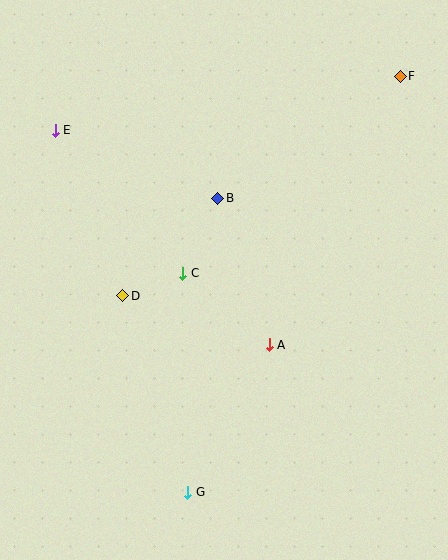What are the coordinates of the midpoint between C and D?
The midpoint between C and D is at (153, 284).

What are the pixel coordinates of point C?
Point C is at (183, 273).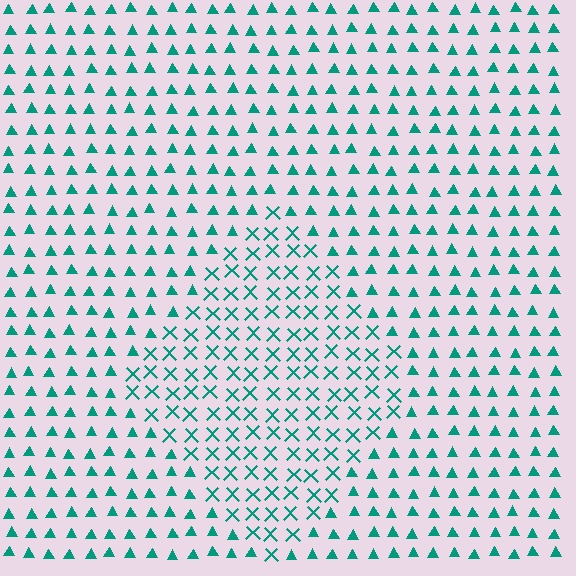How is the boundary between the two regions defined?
The boundary is defined by a change in element shape: X marks inside vs. triangles outside. All elements share the same color and spacing.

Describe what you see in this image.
The image is filled with small teal elements arranged in a uniform grid. A diamond-shaped region contains X marks, while the surrounding area contains triangles. The boundary is defined purely by the change in element shape.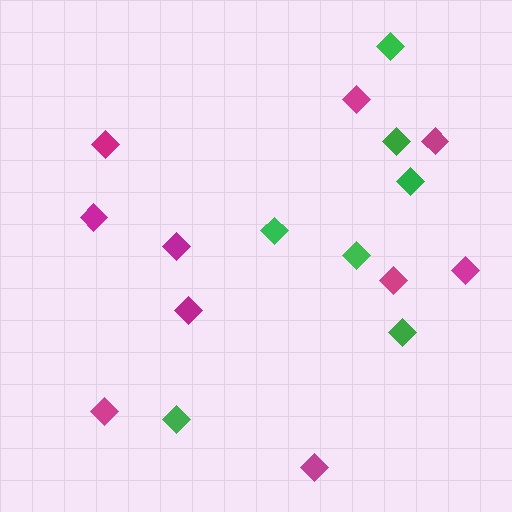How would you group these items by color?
There are 2 groups: one group of magenta diamonds (10) and one group of green diamonds (7).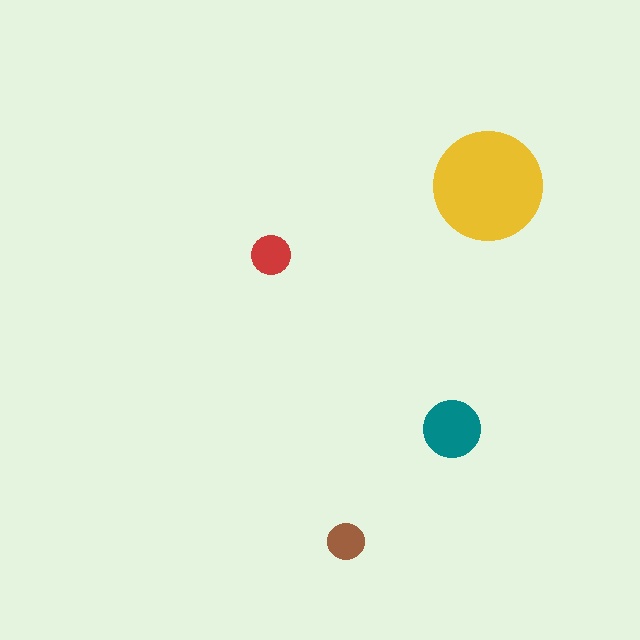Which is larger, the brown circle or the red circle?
The red one.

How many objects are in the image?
There are 4 objects in the image.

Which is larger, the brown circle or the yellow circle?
The yellow one.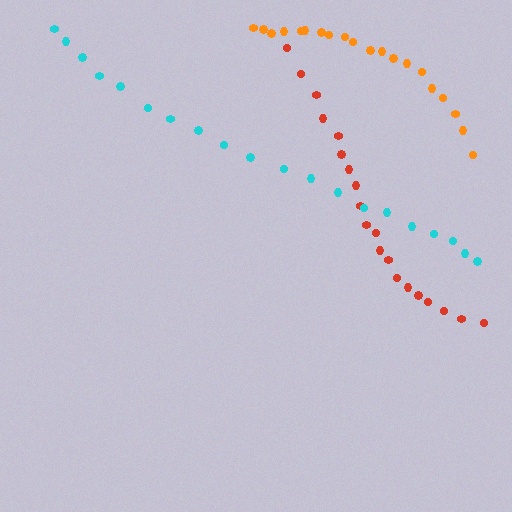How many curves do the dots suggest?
There are 3 distinct paths.